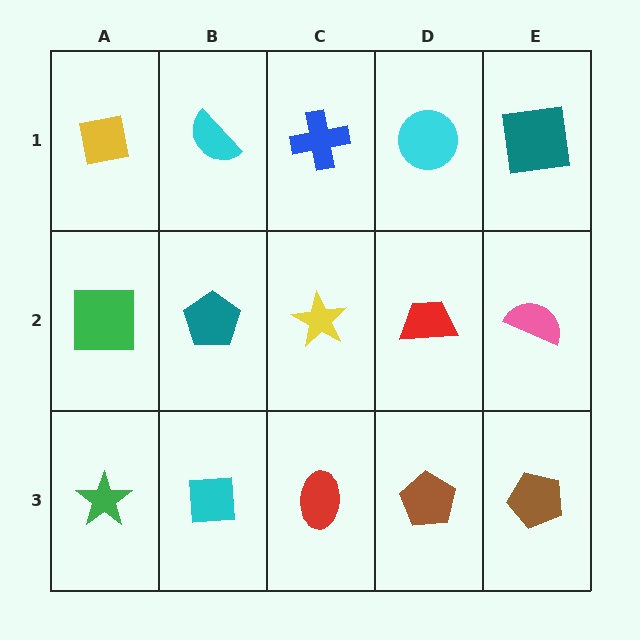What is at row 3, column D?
A brown pentagon.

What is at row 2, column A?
A green square.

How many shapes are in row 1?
5 shapes.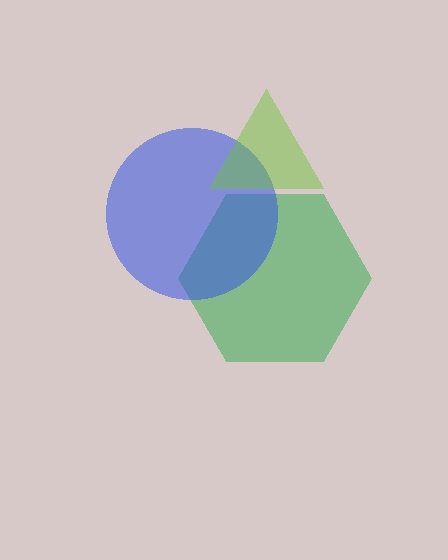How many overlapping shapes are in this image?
There are 3 overlapping shapes in the image.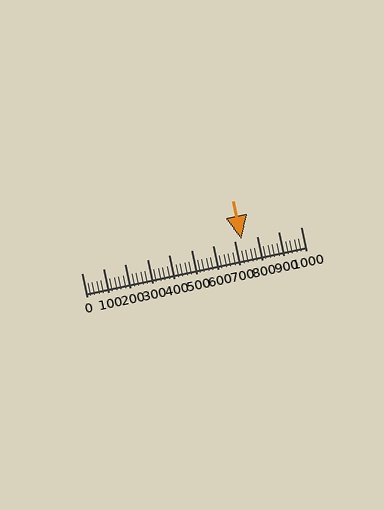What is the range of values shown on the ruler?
The ruler shows values from 0 to 1000.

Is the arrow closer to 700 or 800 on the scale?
The arrow is closer to 700.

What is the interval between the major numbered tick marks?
The major tick marks are spaced 100 units apart.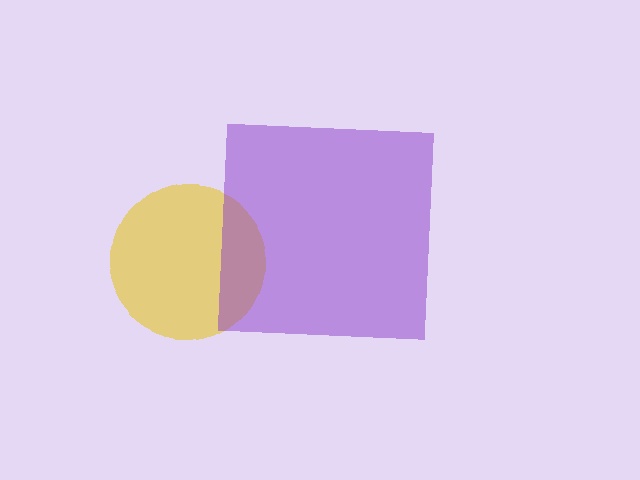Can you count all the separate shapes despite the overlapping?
Yes, there are 2 separate shapes.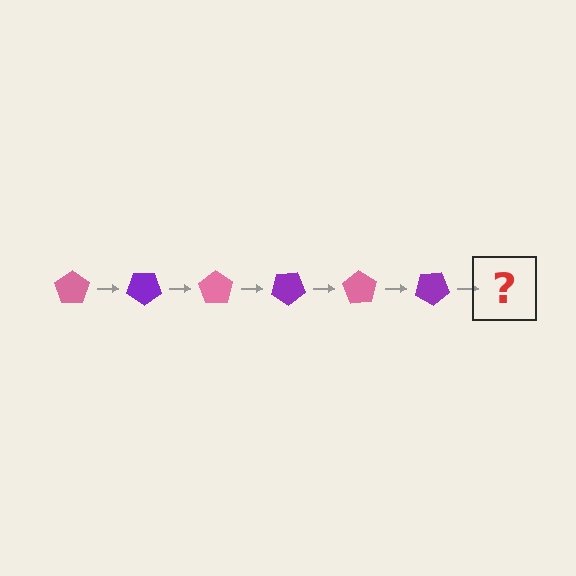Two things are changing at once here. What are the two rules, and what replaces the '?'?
The two rules are that it rotates 35 degrees each step and the color cycles through pink and purple. The '?' should be a pink pentagon, rotated 210 degrees from the start.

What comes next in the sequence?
The next element should be a pink pentagon, rotated 210 degrees from the start.